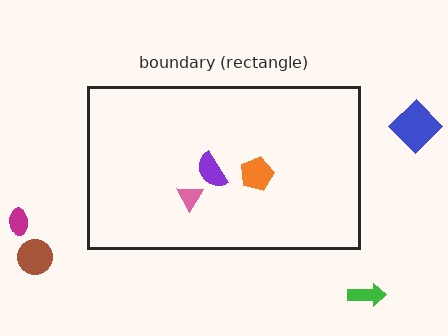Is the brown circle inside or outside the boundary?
Outside.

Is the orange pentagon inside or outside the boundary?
Inside.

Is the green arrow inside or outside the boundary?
Outside.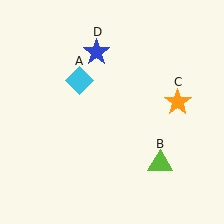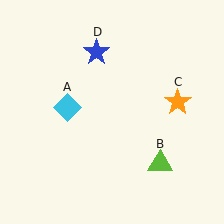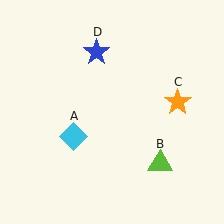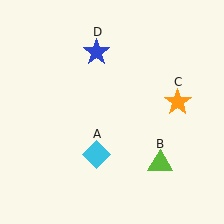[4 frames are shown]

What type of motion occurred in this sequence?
The cyan diamond (object A) rotated counterclockwise around the center of the scene.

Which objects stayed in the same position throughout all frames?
Lime triangle (object B) and orange star (object C) and blue star (object D) remained stationary.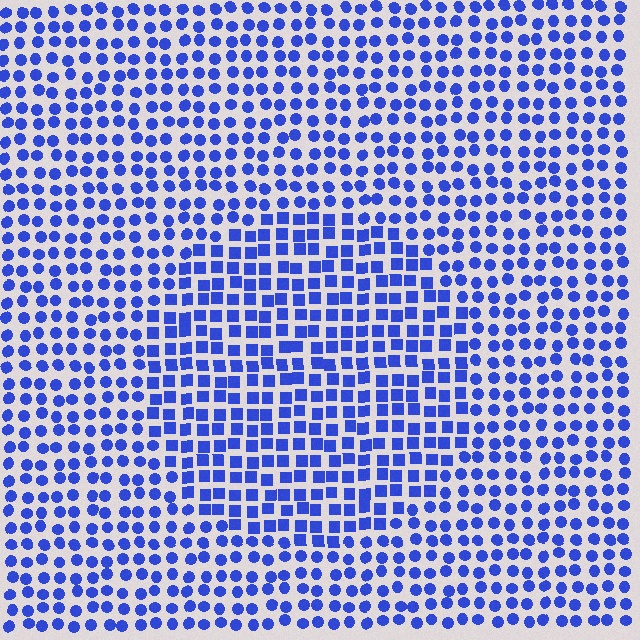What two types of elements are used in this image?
The image uses squares inside the circle region and circles outside it.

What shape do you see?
I see a circle.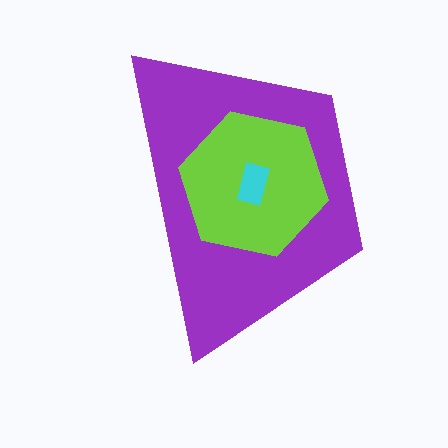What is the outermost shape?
The purple trapezoid.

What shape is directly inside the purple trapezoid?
The lime hexagon.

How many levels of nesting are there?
3.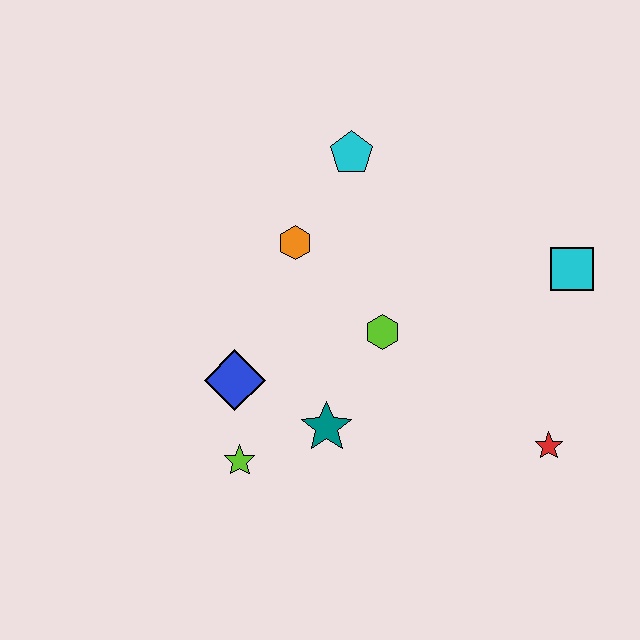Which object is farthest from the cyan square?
The lime star is farthest from the cyan square.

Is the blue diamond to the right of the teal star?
No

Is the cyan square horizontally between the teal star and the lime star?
No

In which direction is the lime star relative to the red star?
The lime star is to the left of the red star.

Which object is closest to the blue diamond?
The lime star is closest to the blue diamond.